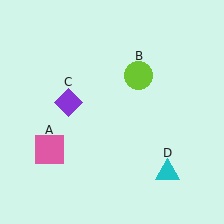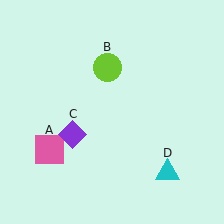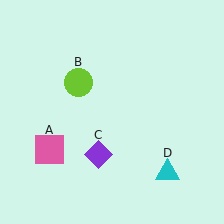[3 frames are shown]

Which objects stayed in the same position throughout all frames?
Pink square (object A) and cyan triangle (object D) remained stationary.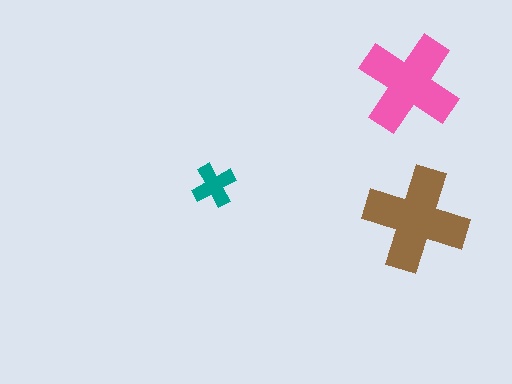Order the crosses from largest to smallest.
the brown one, the pink one, the teal one.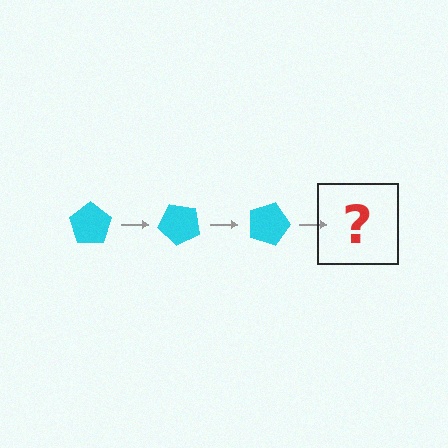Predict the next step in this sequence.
The next step is a cyan pentagon rotated 135 degrees.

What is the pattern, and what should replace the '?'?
The pattern is that the pentagon rotates 45 degrees each step. The '?' should be a cyan pentagon rotated 135 degrees.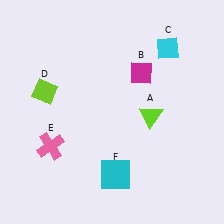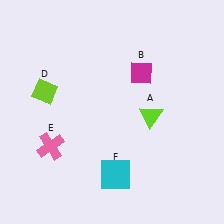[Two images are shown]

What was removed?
The cyan diamond (C) was removed in Image 2.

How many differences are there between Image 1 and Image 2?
There is 1 difference between the two images.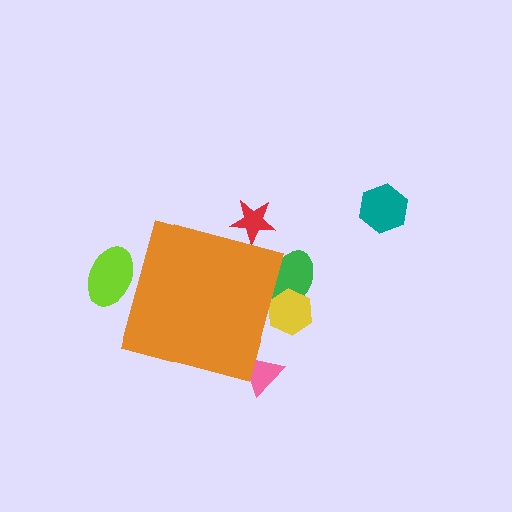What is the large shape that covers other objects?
An orange diamond.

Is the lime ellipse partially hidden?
Yes, the lime ellipse is partially hidden behind the orange diamond.